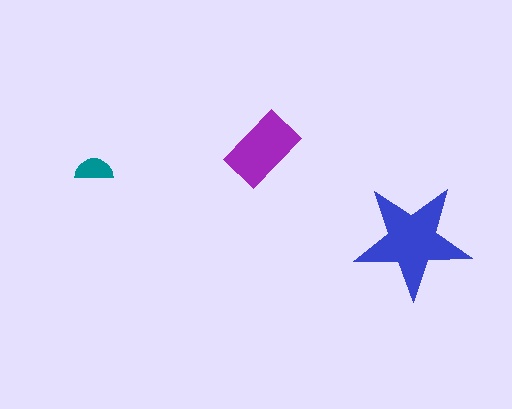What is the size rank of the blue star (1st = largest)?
1st.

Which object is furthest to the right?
The blue star is rightmost.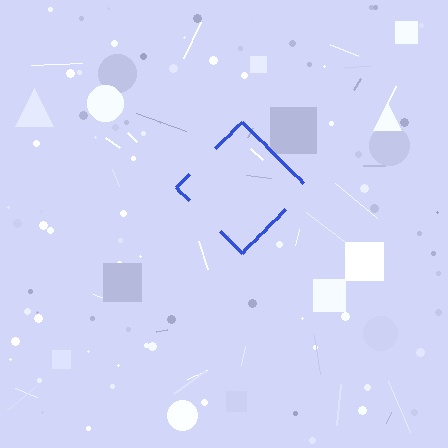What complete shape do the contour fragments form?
The contour fragments form a diamond.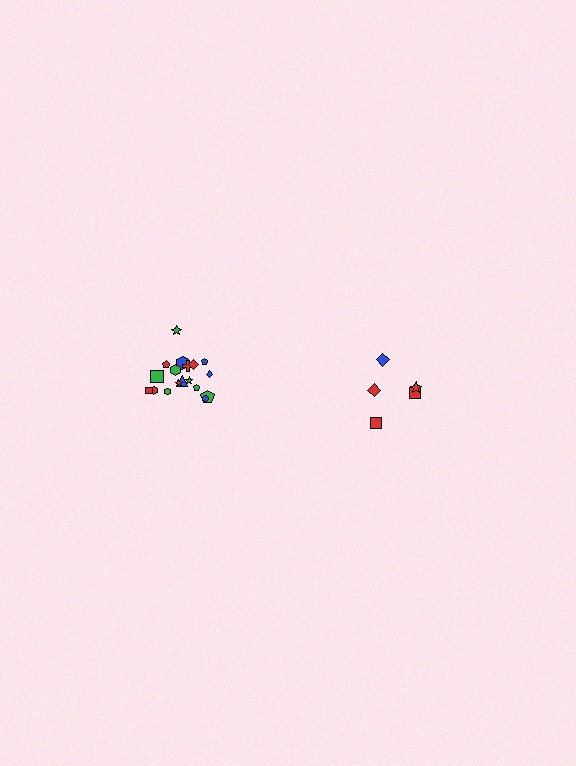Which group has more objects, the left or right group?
The left group.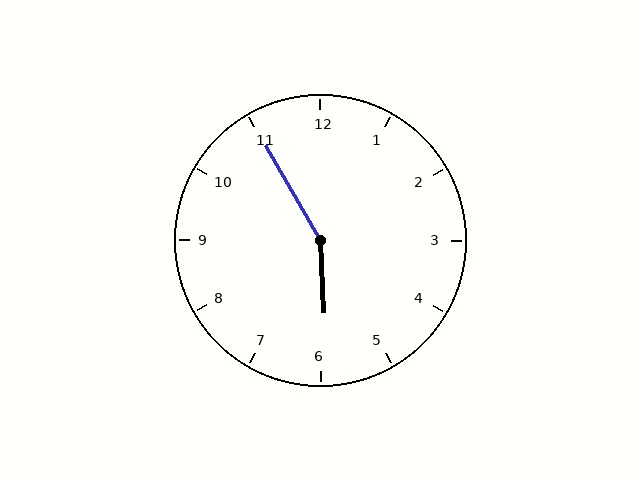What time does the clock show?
5:55.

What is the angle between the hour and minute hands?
Approximately 152 degrees.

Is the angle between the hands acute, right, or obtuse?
It is obtuse.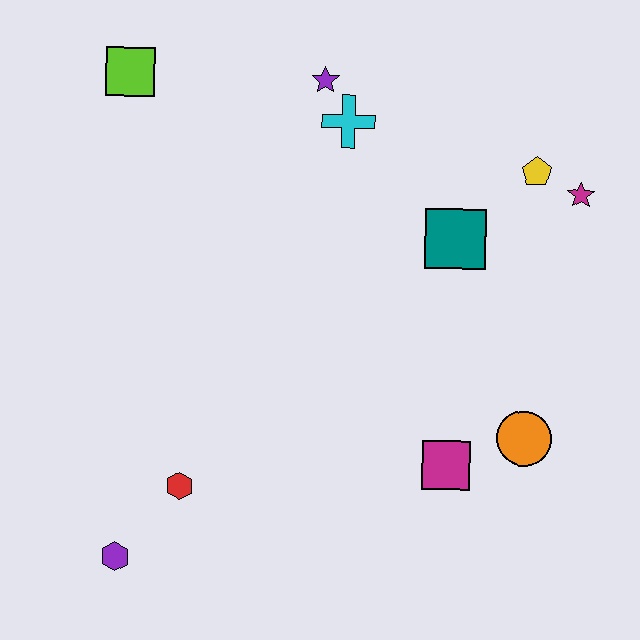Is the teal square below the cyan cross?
Yes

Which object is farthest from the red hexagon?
The magenta star is farthest from the red hexagon.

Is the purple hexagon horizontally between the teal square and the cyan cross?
No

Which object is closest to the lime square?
The purple star is closest to the lime square.